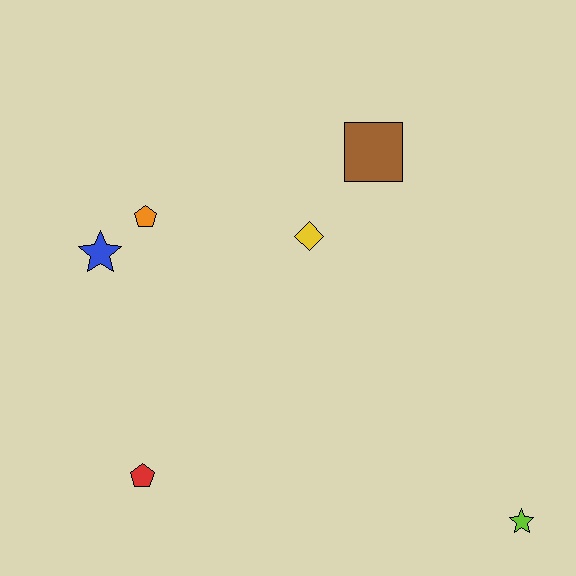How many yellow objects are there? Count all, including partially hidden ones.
There is 1 yellow object.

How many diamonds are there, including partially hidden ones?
There is 1 diamond.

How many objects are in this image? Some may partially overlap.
There are 6 objects.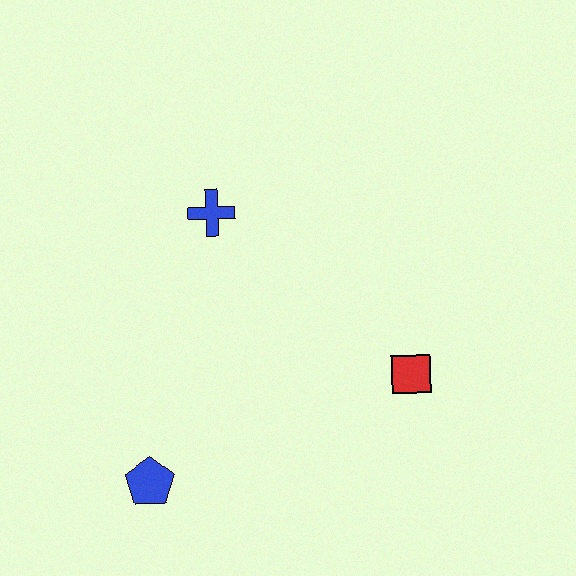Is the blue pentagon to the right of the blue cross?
No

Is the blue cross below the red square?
No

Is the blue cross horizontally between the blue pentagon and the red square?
Yes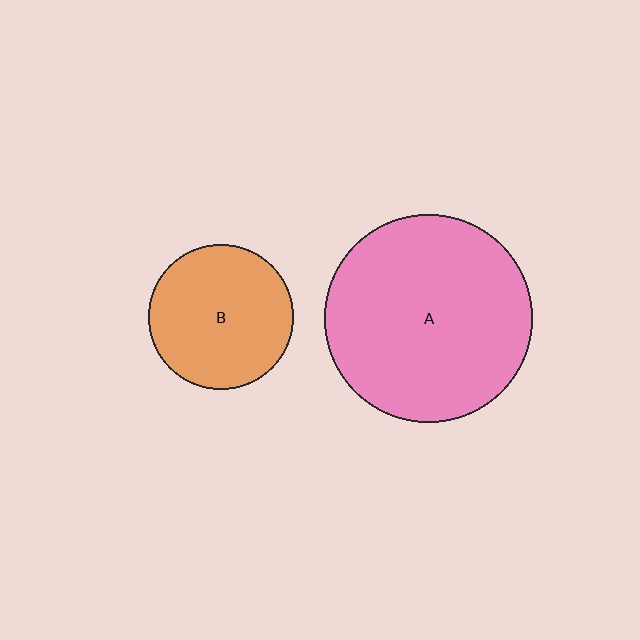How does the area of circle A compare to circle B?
Approximately 2.1 times.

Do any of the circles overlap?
No, none of the circles overlap.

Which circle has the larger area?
Circle A (pink).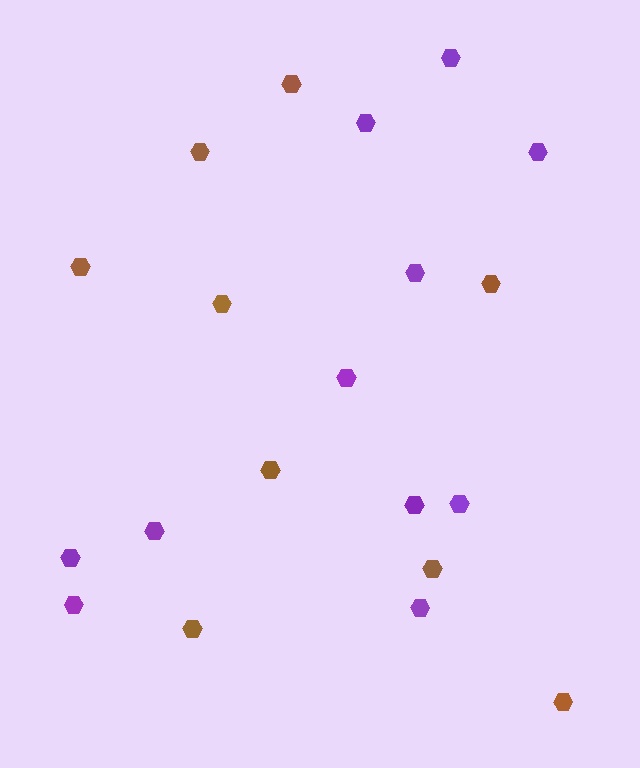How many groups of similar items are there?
There are 2 groups: one group of purple hexagons (11) and one group of brown hexagons (9).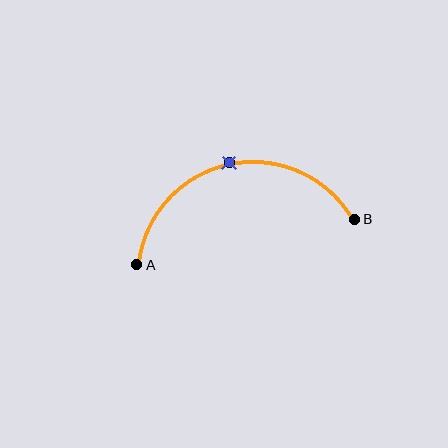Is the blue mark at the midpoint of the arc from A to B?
Yes. The blue mark lies on the arc at equal arc-length from both A and B — it is the arc midpoint.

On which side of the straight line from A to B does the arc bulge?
The arc bulges above the straight line connecting A and B.